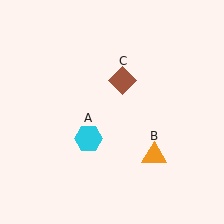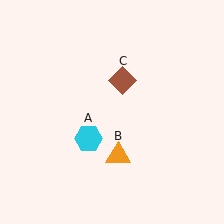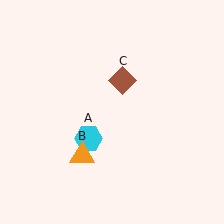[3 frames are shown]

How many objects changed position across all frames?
1 object changed position: orange triangle (object B).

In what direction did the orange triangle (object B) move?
The orange triangle (object B) moved left.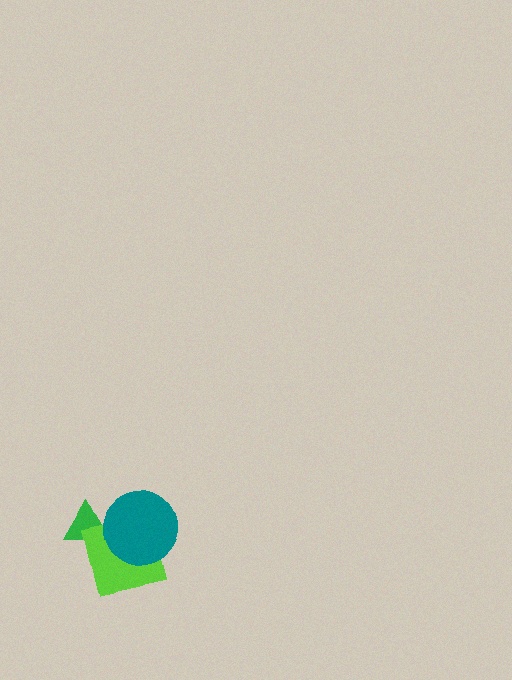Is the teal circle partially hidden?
No, no other shape covers it.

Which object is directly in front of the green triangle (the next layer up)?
The lime square is directly in front of the green triangle.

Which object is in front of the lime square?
The teal circle is in front of the lime square.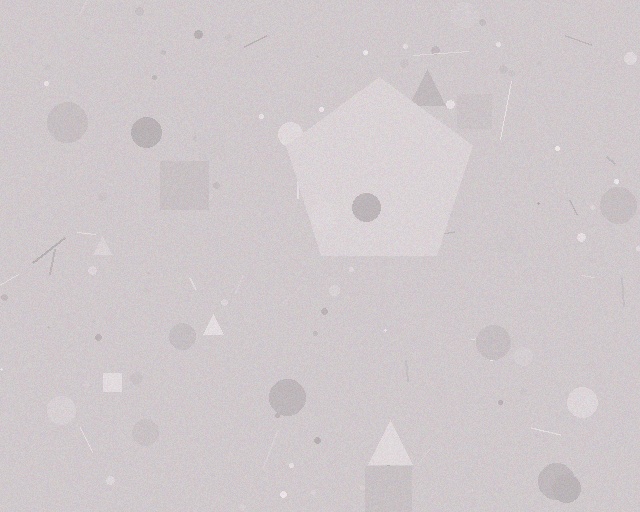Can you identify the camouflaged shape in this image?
The camouflaged shape is a pentagon.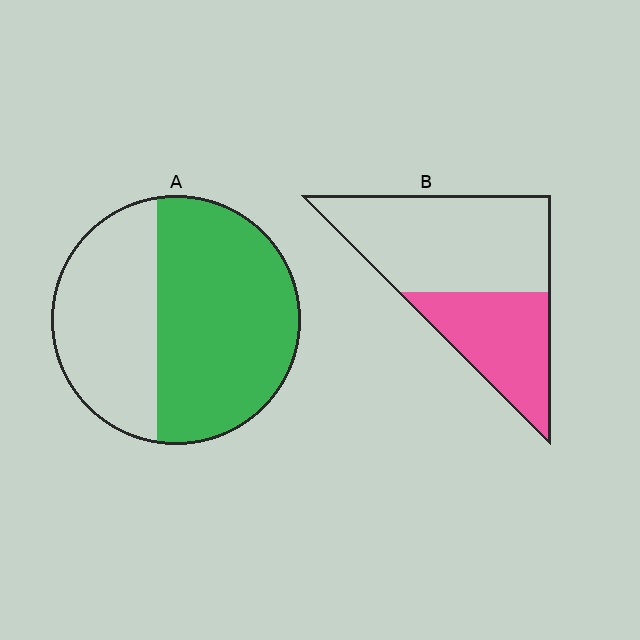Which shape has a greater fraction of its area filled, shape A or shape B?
Shape A.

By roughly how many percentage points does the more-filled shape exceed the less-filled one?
By roughly 20 percentage points (A over B).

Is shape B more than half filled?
No.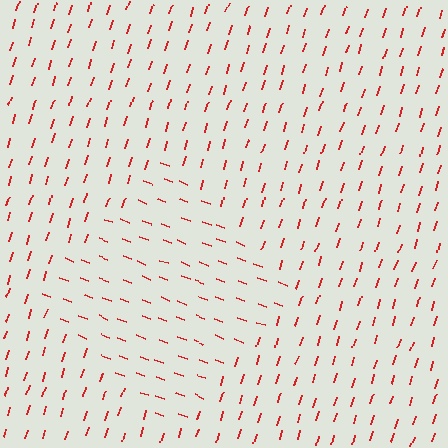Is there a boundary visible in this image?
Yes, there is a texture boundary formed by a change in line orientation.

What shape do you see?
I see a diamond.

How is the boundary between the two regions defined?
The boundary is defined purely by a change in line orientation (approximately 87 degrees difference). All lines are the same color and thickness.